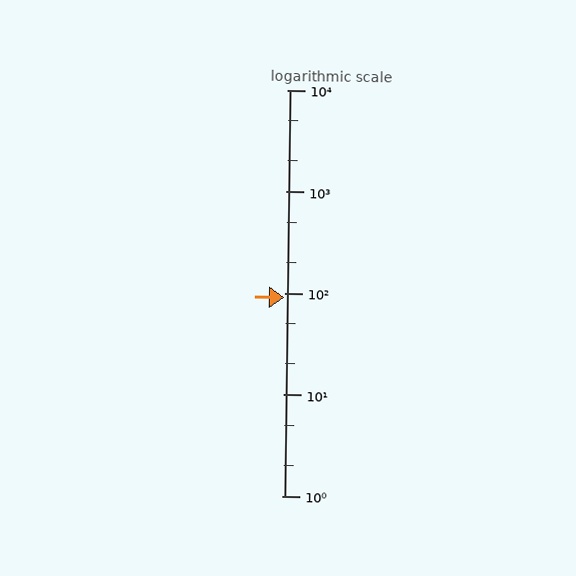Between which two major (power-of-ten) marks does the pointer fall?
The pointer is between 10 and 100.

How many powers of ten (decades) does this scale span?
The scale spans 4 decades, from 1 to 10000.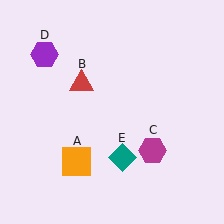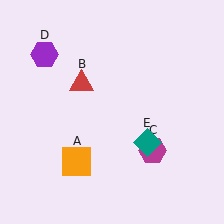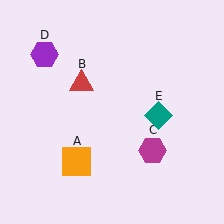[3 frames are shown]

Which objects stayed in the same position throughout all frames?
Orange square (object A) and red triangle (object B) and magenta hexagon (object C) and purple hexagon (object D) remained stationary.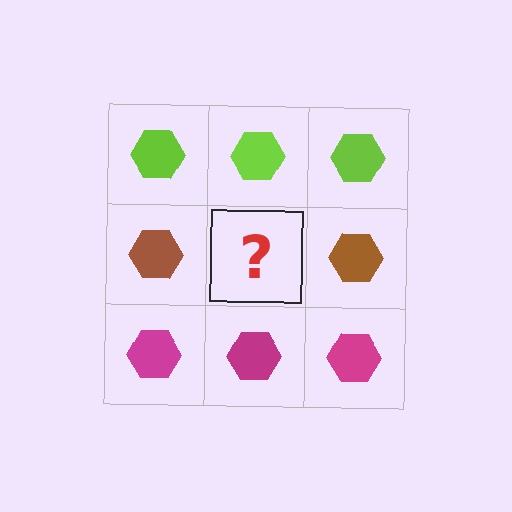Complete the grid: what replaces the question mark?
The question mark should be replaced with a brown hexagon.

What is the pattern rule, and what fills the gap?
The rule is that each row has a consistent color. The gap should be filled with a brown hexagon.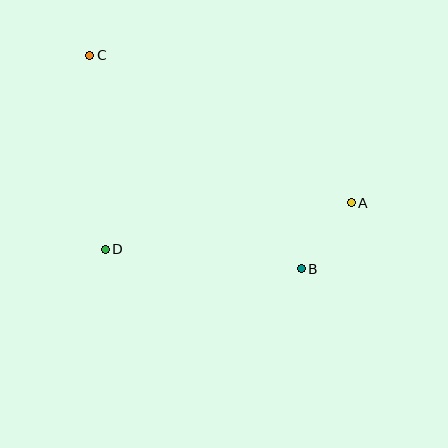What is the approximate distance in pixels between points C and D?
The distance between C and D is approximately 195 pixels.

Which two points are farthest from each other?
Points B and C are farthest from each other.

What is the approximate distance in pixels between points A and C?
The distance between A and C is approximately 300 pixels.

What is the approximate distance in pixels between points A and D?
The distance between A and D is approximately 250 pixels.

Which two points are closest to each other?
Points A and B are closest to each other.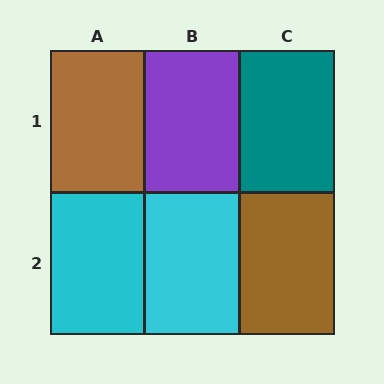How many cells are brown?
2 cells are brown.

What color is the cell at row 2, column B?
Cyan.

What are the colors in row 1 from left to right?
Brown, purple, teal.